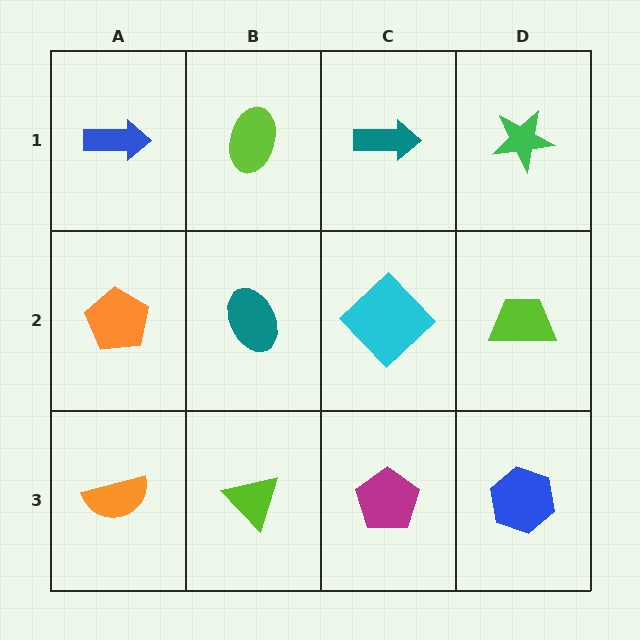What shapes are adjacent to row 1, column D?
A lime trapezoid (row 2, column D), a teal arrow (row 1, column C).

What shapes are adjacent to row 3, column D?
A lime trapezoid (row 2, column D), a magenta pentagon (row 3, column C).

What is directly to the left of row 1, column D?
A teal arrow.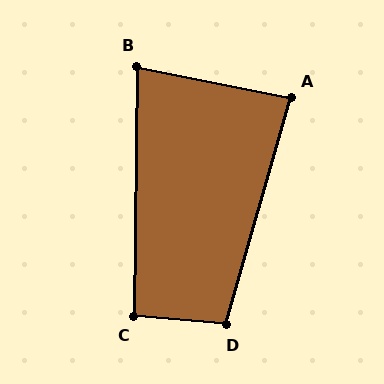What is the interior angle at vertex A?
Approximately 85 degrees (approximately right).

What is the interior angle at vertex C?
Approximately 95 degrees (approximately right).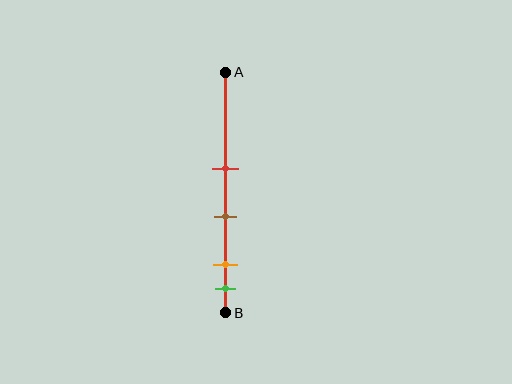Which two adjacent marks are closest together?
The orange and green marks are the closest adjacent pair.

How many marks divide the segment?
There are 4 marks dividing the segment.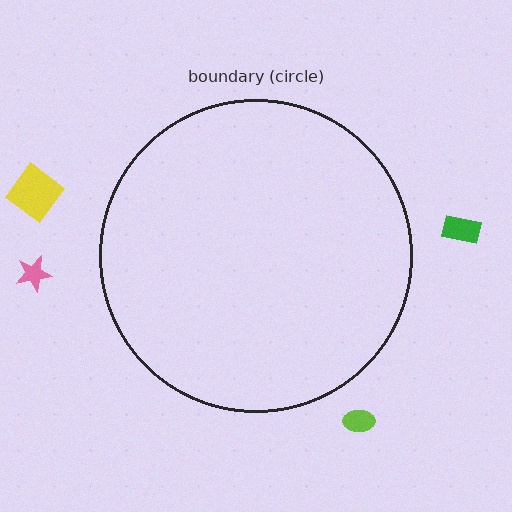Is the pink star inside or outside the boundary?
Outside.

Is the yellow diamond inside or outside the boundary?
Outside.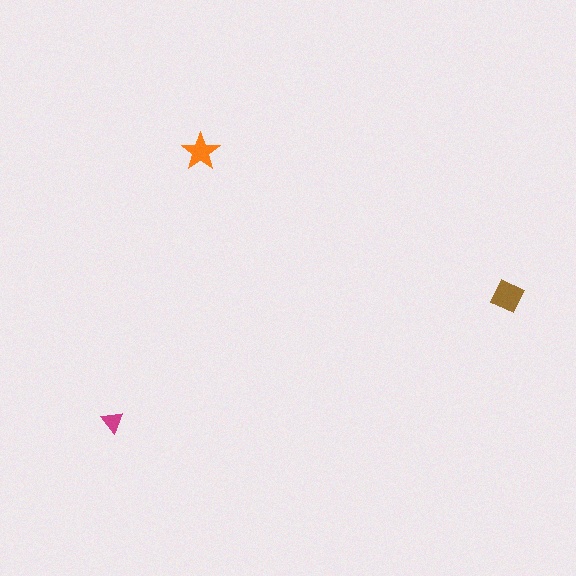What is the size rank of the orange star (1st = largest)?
2nd.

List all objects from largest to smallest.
The brown diamond, the orange star, the magenta triangle.